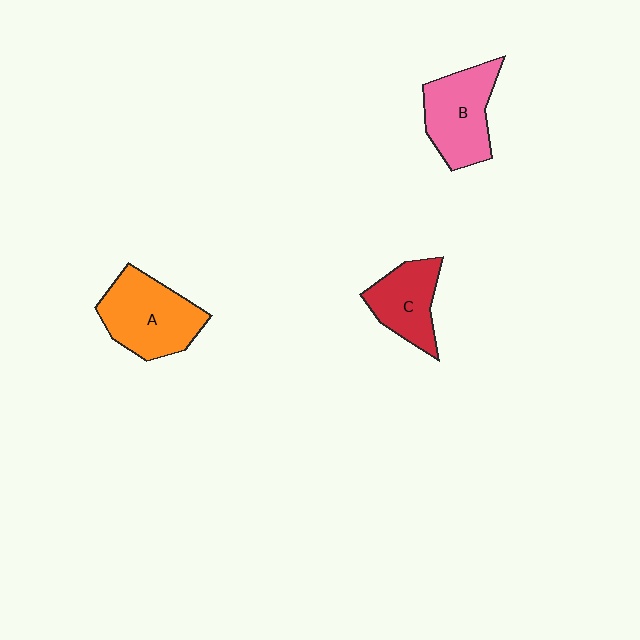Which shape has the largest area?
Shape A (orange).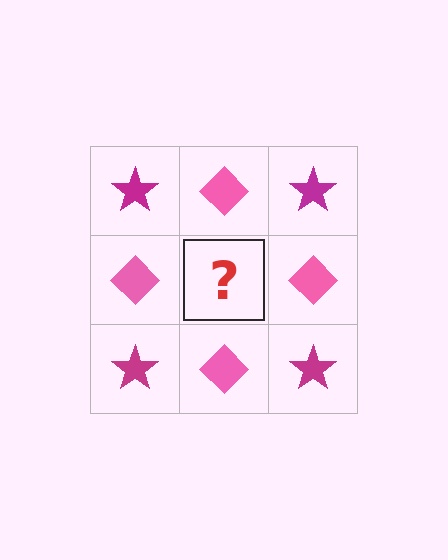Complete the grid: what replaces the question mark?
The question mark should be replaced with a magenta star.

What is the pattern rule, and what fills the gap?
The rule is that it alternates magenta star and pink diamond in a checkerboard pattern. The gap should be filled with a magenta star.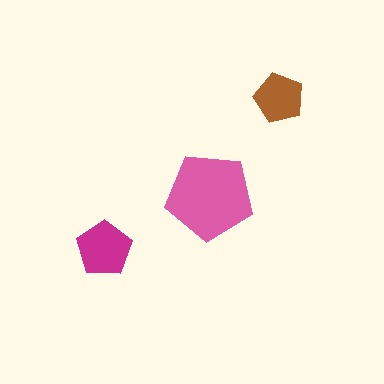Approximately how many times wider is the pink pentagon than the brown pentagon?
About 2 times wider.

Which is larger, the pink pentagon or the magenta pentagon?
The pink one.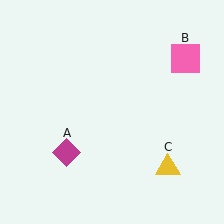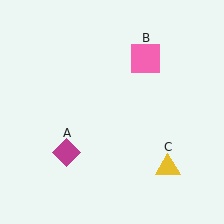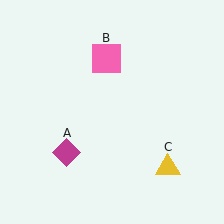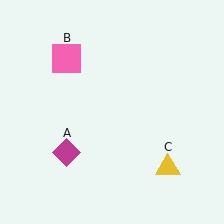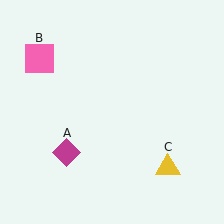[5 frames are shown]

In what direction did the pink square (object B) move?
The pink square (object B) moved left.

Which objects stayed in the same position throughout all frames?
Magenta diamond (object A) and yellow triangle (object C) remained stationary.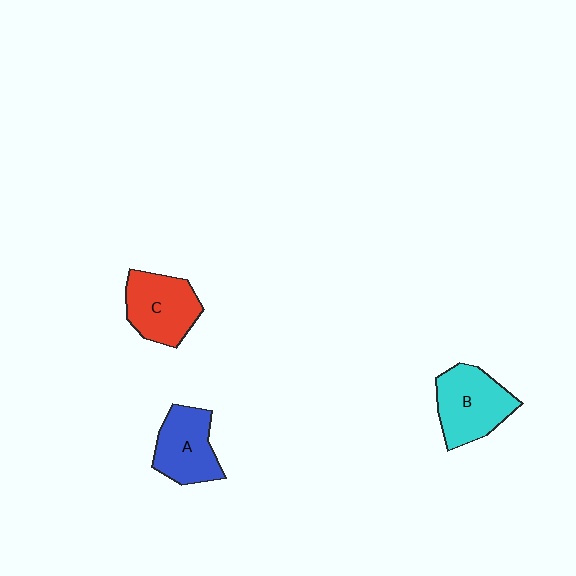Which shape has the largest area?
Shape B (cyan).